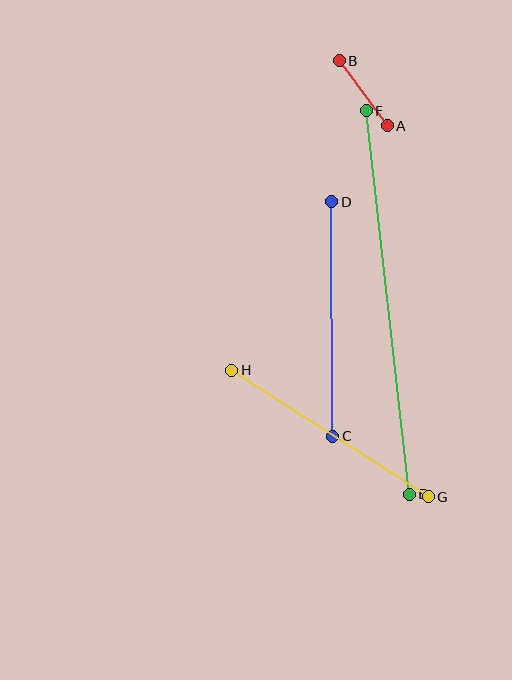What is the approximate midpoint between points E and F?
The midpoint is at approximately (388, 302) pixels.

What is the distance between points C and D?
The distance is approximately 235 pixels.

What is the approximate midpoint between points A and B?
The midpoint is at approximately (363, 93) pixels.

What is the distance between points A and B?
The distance is approximately 81 pixels.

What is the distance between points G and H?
The distance is approximately 233 pixels.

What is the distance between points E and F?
The distance is approximately 386 pixels.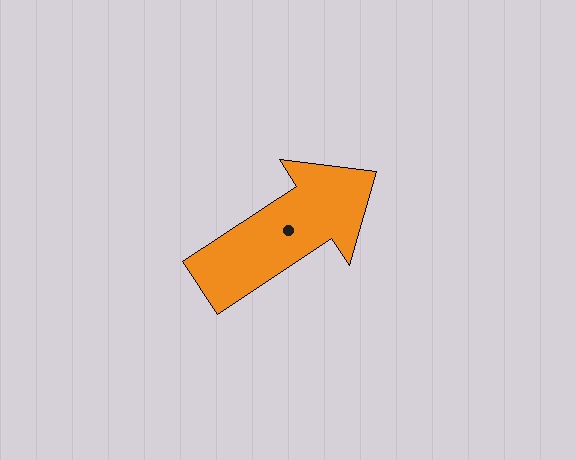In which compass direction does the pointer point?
Northeast.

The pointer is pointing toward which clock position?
Roughly 2 o'clock.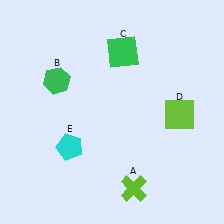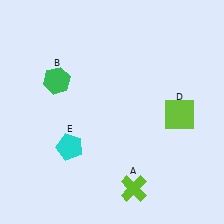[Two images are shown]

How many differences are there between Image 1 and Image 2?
There is 1 difference between the two images.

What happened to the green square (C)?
The green square (C) was removed in Image 2. It was in the top-right area of Image 1.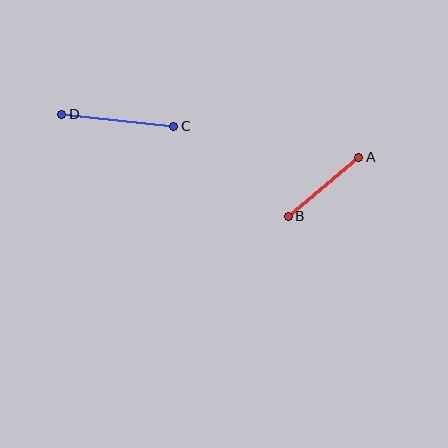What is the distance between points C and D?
The distance is approximately 113 pixels.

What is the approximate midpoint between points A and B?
The midpoint is at approximately (323, 187) pixels.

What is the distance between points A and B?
The distance is approximately 91 pixels.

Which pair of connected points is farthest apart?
Points C and D are farthest apart.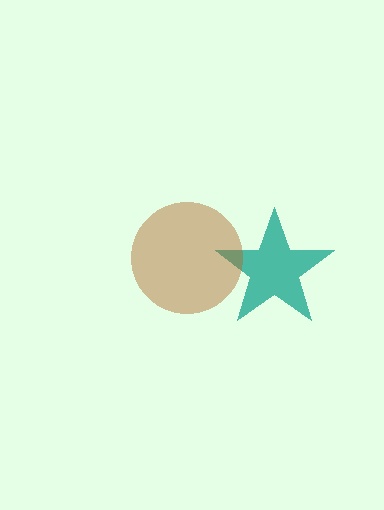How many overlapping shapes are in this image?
There are 2 overlapping shapes in the image.